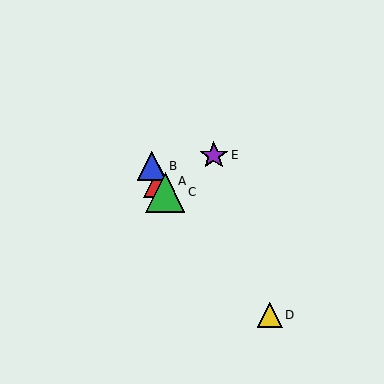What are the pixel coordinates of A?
Object A is at (159, 181).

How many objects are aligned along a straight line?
3 objects (A, B, C) are aligned along a straight line.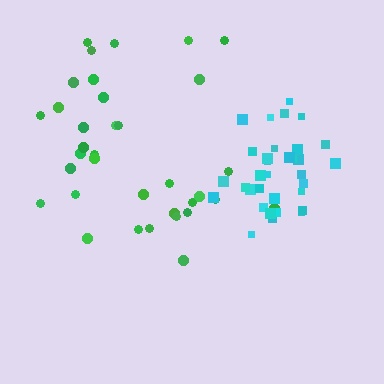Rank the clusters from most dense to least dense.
cyan, green.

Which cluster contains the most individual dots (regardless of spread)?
Green (35).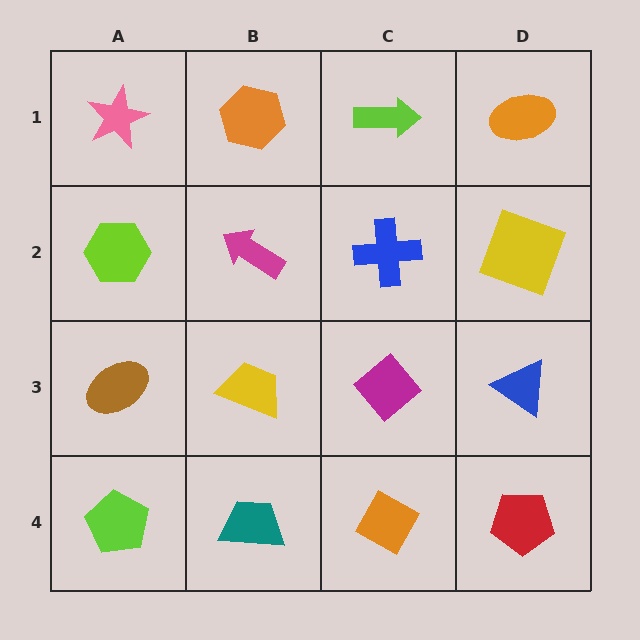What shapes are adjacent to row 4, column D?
A blue triangle (row 3, column D), an orange diamond (row 4, column C).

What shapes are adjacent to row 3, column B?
A magenta arrow (row 2, column B), a teal trapezoid (row 4, column B), a brown ellipse (row 3, column A), a magenta diamond (row 3, column C).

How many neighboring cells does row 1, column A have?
2.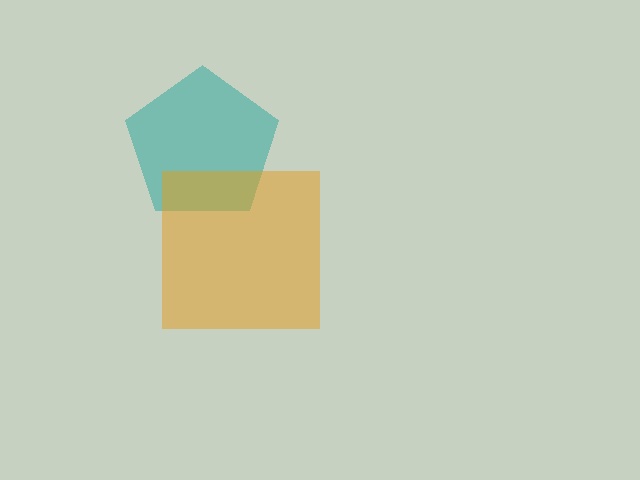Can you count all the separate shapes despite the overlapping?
Yes, there are 2 separate shapes.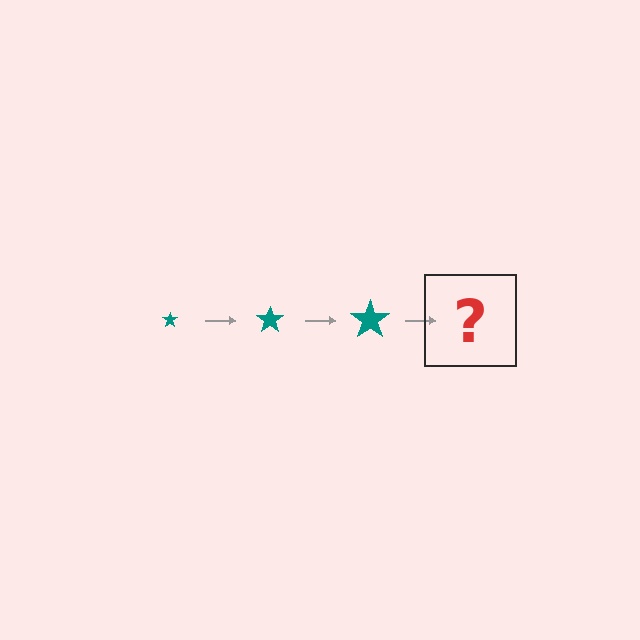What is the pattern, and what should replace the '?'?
The pattern is that the star gets progressively larger each step. The '?' should be a teal star, larger than the previous one.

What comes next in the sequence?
The next element should be a teal star, larger than the previous one.